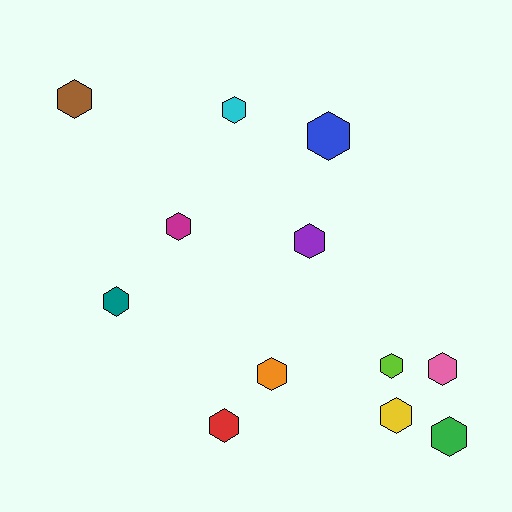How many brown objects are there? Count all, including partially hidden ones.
There is 1 brown object.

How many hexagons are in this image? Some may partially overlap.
There are 12 hexagons.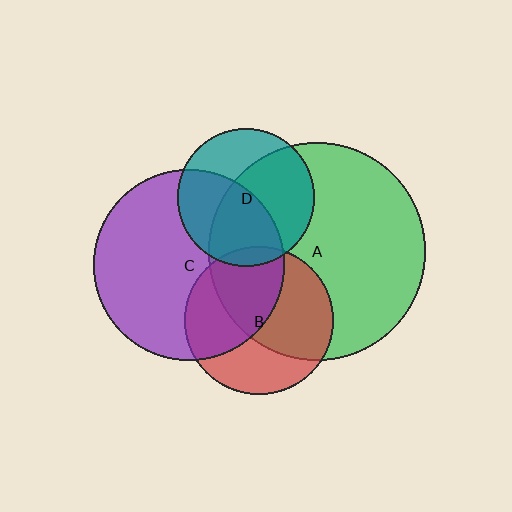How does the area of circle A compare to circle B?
Approximately 2.2 times.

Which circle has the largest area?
Circle A (green).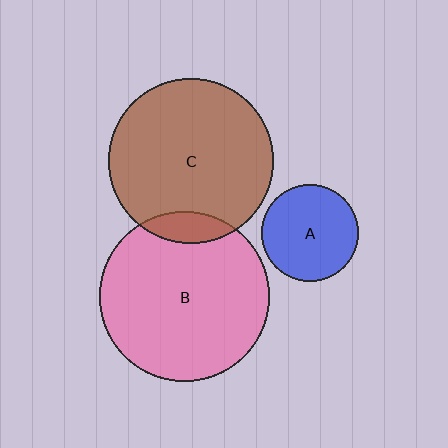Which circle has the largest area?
Circle B (pink).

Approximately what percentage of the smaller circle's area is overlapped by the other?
Approximately 10%.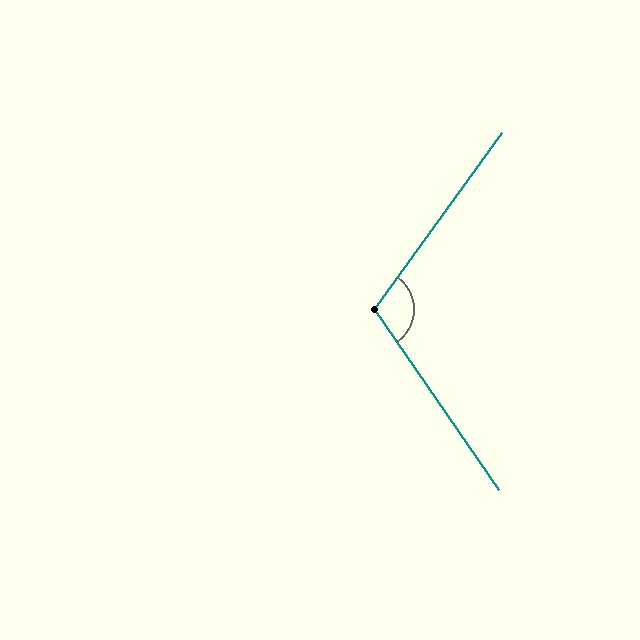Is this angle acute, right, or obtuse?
It is obtuse.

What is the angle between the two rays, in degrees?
Approximately 110 degrees.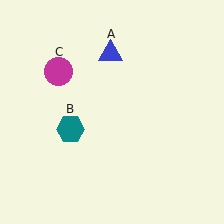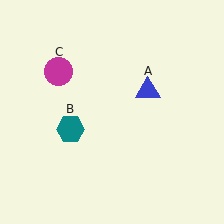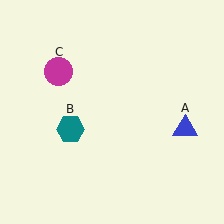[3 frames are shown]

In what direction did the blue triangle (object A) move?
The blue triangle (object A) moved down and to the right.